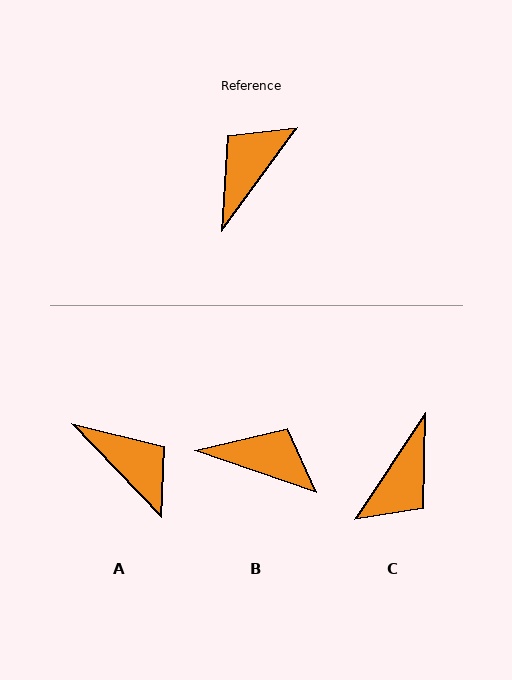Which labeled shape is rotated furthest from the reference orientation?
C, about 178 degrees away.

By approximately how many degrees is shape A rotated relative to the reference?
Approximately 100 degrees clockwise.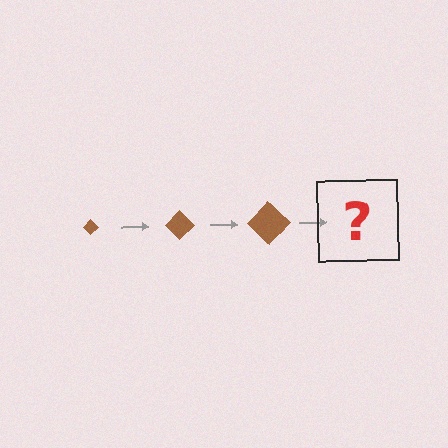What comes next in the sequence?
The next element should be a brown diamond, larger than the previous one.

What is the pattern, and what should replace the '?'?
The pattern is that the diamond gets progressively larger each step. The '?' should be a brown diamond, larger than the previous one.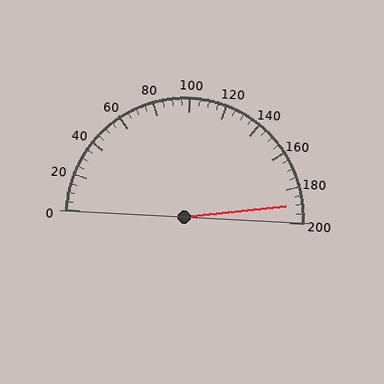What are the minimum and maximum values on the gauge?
The gauge ranges from 0 to 200.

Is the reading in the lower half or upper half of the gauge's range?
The reading is in the upper half of the range (0 to 200).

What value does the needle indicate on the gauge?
The needle indicates approximately 190.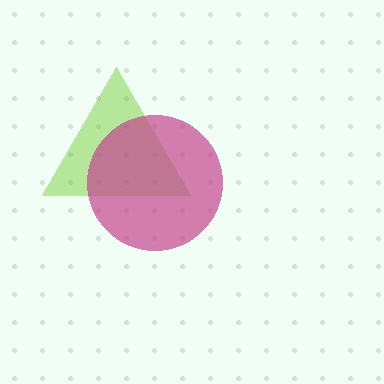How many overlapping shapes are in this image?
There are 2 overlapping shapes in the image.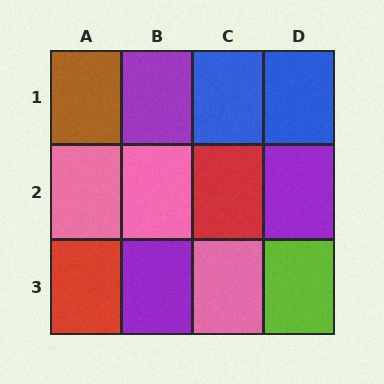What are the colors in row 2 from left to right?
Pink, pink, red, purple.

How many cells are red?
2 cells are red.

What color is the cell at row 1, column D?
Blue.